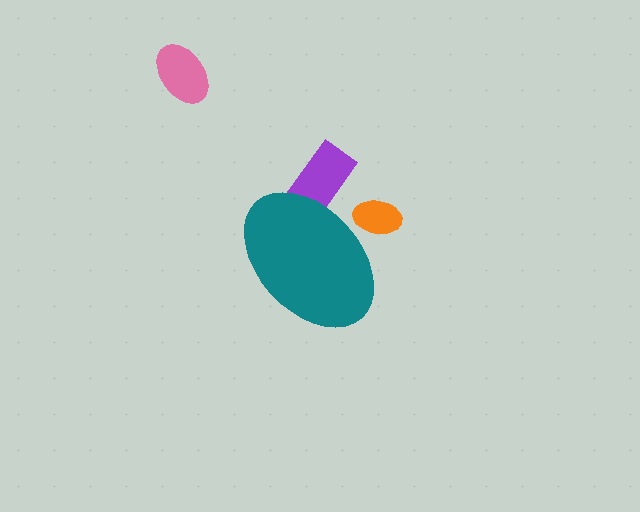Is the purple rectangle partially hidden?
Yes, the purple rectangle is partially hidden behind the teal ellipse.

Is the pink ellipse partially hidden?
No, the pink ellipse is fully visible.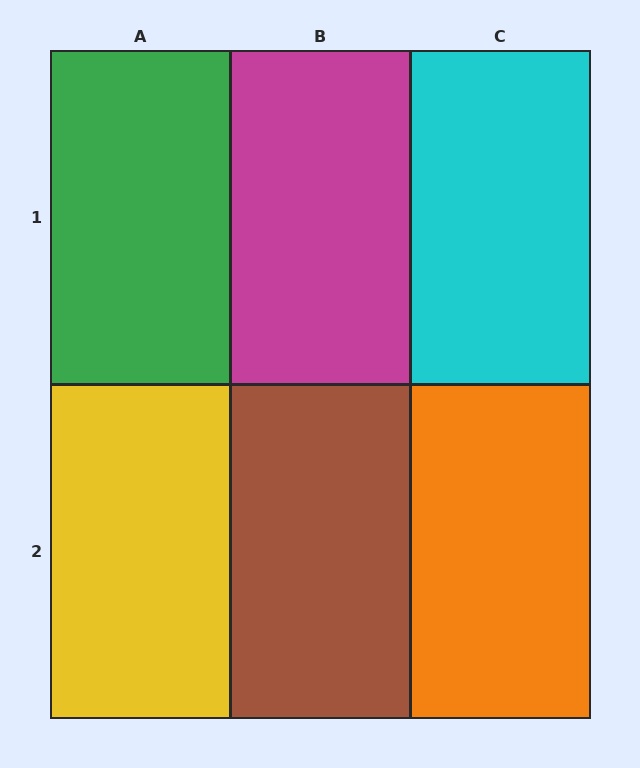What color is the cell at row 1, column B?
Magenta.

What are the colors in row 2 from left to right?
Yellow, brown, orange.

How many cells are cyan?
1 cell is cyan.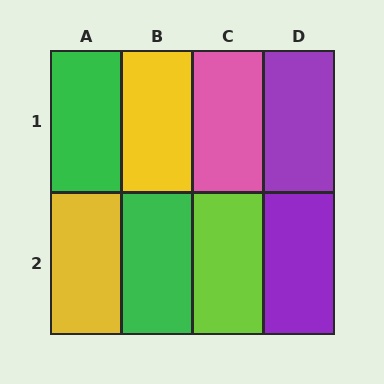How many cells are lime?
1 cell is lime.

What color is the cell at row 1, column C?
Pink.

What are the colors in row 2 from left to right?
Yellow, green, lime, purple.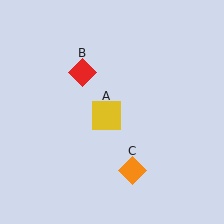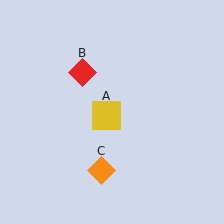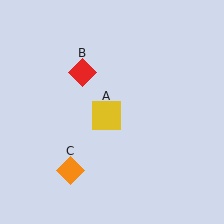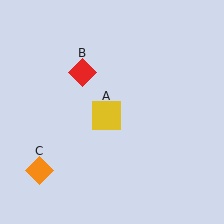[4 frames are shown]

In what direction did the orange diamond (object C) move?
The orange diamond (object C) moved left.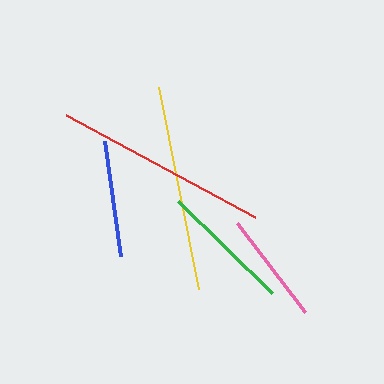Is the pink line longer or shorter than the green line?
The green line is longer than the pink line.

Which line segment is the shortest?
The pink line is the shortest at approximately 112 pixels.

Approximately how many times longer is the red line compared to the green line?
The red line is approximately 1.6 times the length of the green line.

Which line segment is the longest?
The red line is the longest at approximately 215 pixels.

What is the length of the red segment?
The red segment is approximately 215 pixels long.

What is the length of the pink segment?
The pink segment is approximately 112 pixels long.